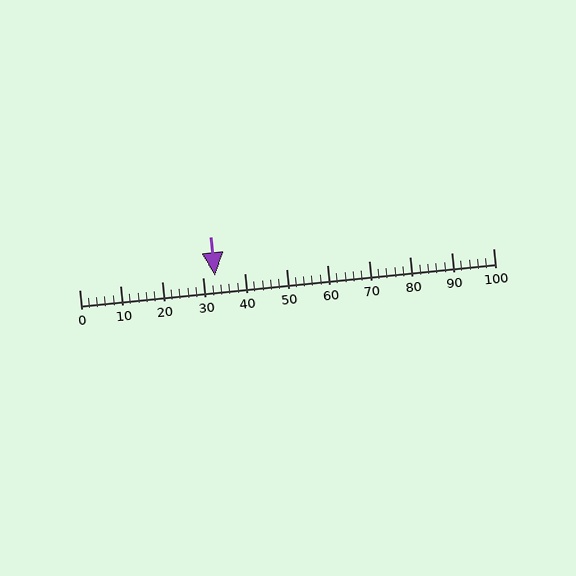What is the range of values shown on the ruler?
The ruler shows values from 0 to 100.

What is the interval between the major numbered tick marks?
The major tick marks are spaced 10 units apart.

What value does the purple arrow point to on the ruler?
The purple arrow points to approximately 33.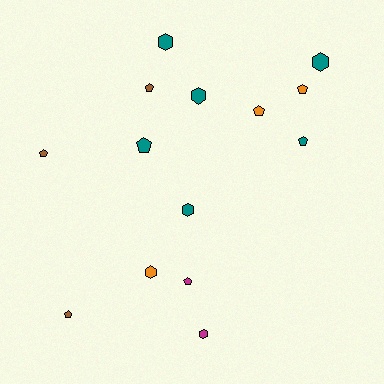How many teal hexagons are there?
There are 4 teal hexagons.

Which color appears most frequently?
Teal, with 6 objects.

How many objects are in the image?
There are 14 objects.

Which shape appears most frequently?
Pentagon, with 8 objects.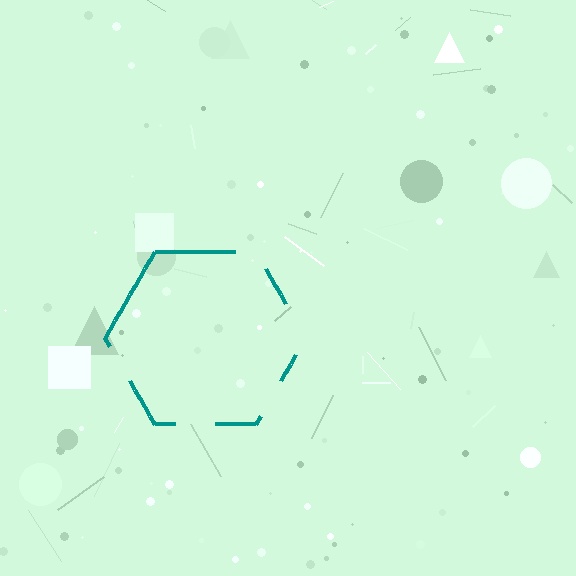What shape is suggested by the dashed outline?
The dashed outline suggests a hexagon.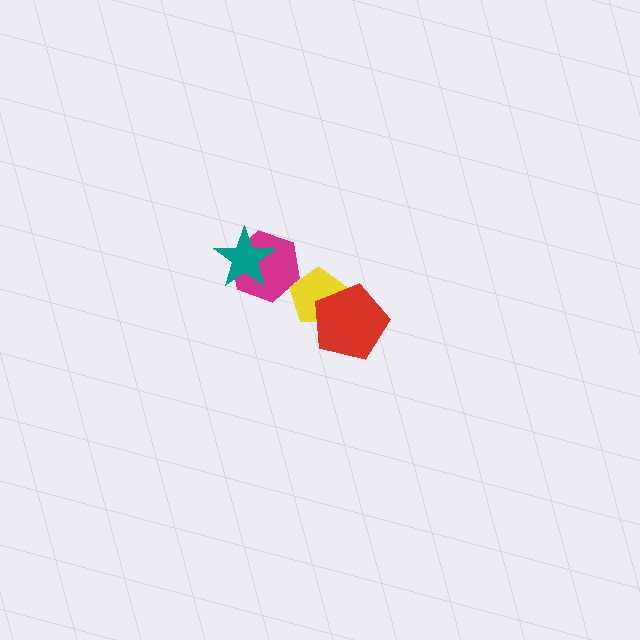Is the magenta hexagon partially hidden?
Yes, it is partially covered by another shape.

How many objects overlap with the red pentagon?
1 object overlaps with the red pentagon.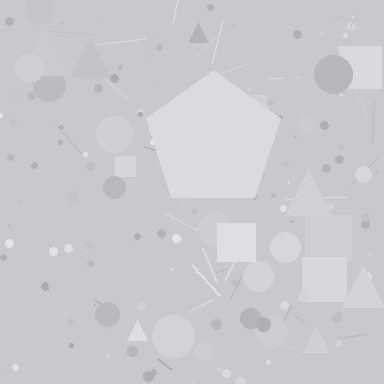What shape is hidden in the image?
A pentagon is hidden in the image.